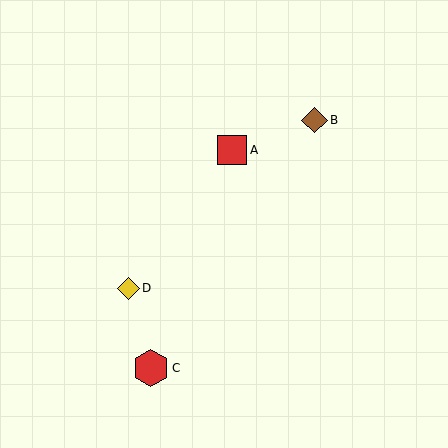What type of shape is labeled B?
Shape B is a brown diamond.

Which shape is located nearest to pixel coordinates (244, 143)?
The red square (labeled A) at (232, 150) is nearest to that location.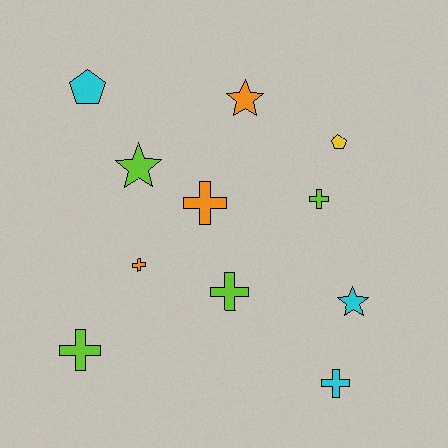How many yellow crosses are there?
There are no yellow crosses.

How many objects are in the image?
There are 11 objects.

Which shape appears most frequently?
Cross, with 6 objects.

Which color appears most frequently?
Lime, with 4 objects.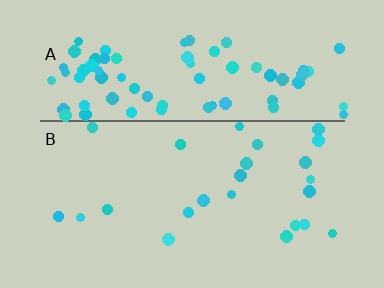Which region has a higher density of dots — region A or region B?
A (the top).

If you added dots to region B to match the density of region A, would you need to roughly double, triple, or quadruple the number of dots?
Approximately quadruple.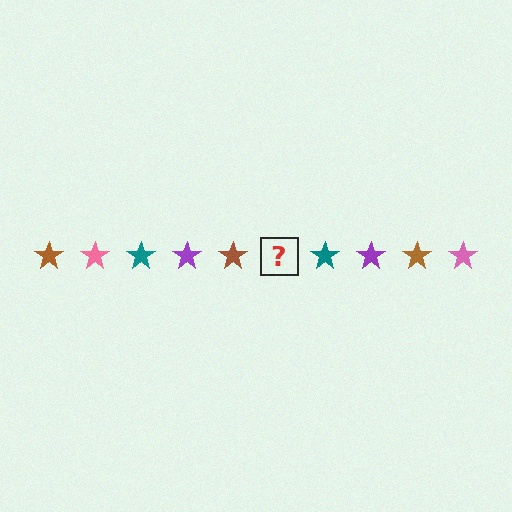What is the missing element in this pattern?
The missing element is a pink star.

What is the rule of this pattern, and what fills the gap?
The rule is that the pattern cycles through brown, pink, teal, purple stars. The gap should be filled with a pink star.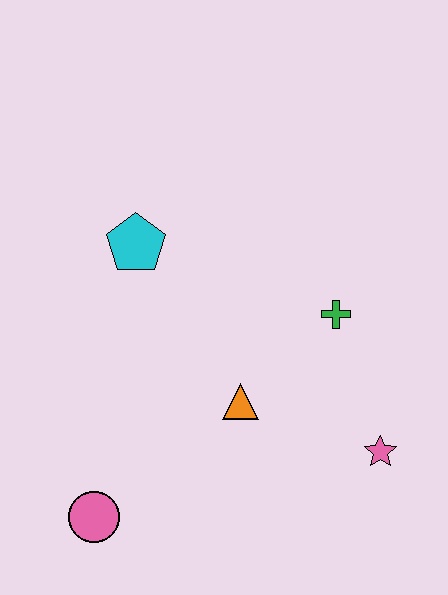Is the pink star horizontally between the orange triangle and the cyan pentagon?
No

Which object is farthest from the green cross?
The pink circle is farthest from the green cross.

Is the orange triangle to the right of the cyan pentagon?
Yes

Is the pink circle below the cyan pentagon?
Yes